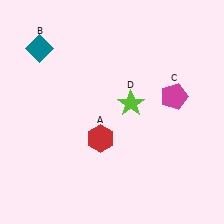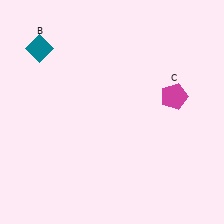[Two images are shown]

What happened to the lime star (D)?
The lime star (D) was removed in Image 2. It was in the top-right area of Image 1.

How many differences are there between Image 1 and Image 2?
There are 2 differences between the two images.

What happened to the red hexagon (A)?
The red hexagon (A) was removed in Image 2. It was in the bottom-left area of Image 1.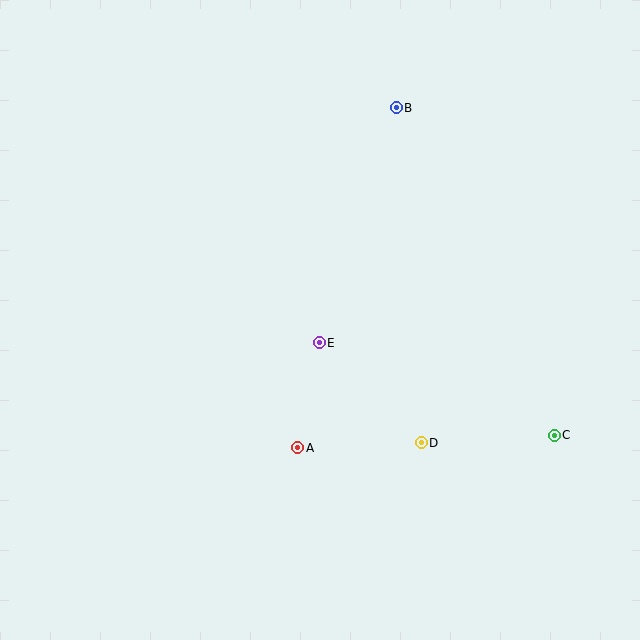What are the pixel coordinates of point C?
Point C is at (554, 435).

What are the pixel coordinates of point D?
Point D is at (421, 443).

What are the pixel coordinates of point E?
Point E is at (319, 343).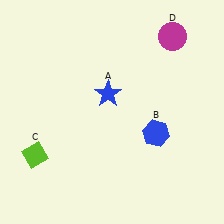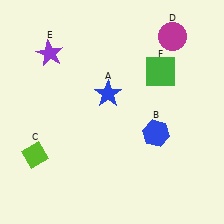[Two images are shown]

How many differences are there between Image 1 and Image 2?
There are 2 differences between the two images.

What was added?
A purple star (E), a green square (F) were added in Image 2.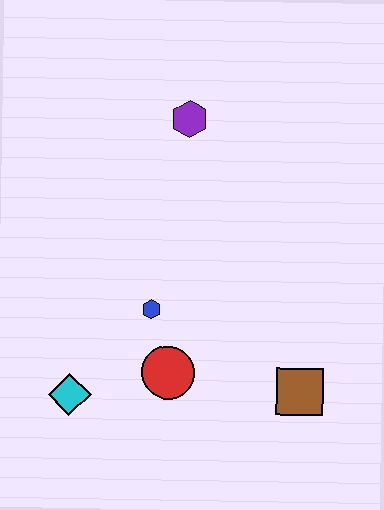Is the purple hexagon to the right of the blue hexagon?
Yes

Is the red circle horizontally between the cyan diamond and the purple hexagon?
Yes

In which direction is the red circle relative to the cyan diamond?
The red circle is to the right of the cyan diamond.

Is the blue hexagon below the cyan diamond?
No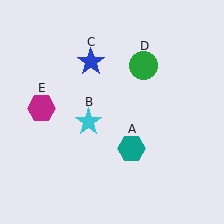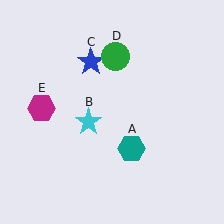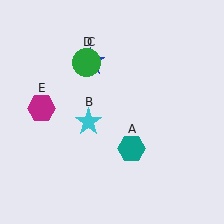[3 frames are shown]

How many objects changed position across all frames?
1 object changed position: green circle (object D).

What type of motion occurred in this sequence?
The green circle (object D) rotated counterclockwise around the center of the scene.